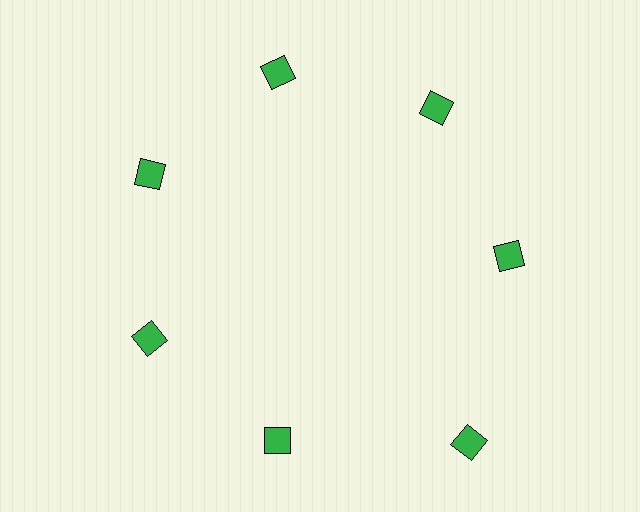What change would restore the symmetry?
The symmetry would be restored by moving it inward, back onto the ring so that all 7 squares sit at equal angles and equal distance from the center.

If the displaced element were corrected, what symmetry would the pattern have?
It would have 7-fold rotational symmetry — the pattern would map onto itself every 51 degrees.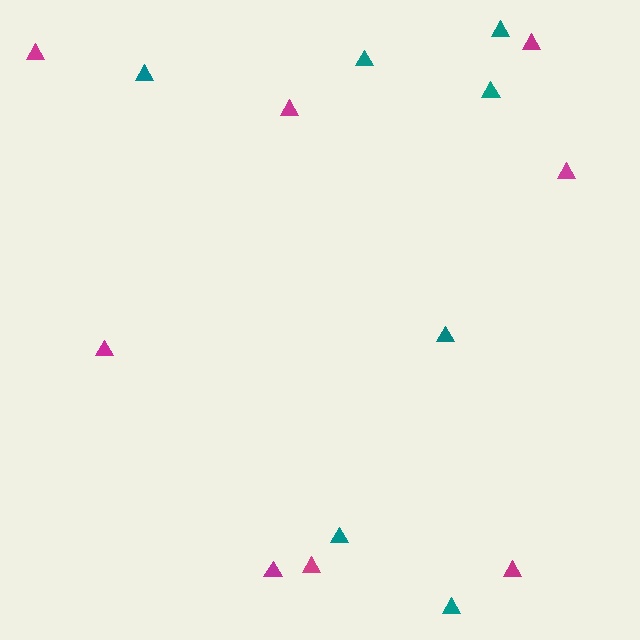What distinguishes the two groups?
There are 2 groups: one group of teal triangles (7) and one group of magenta triangles (8).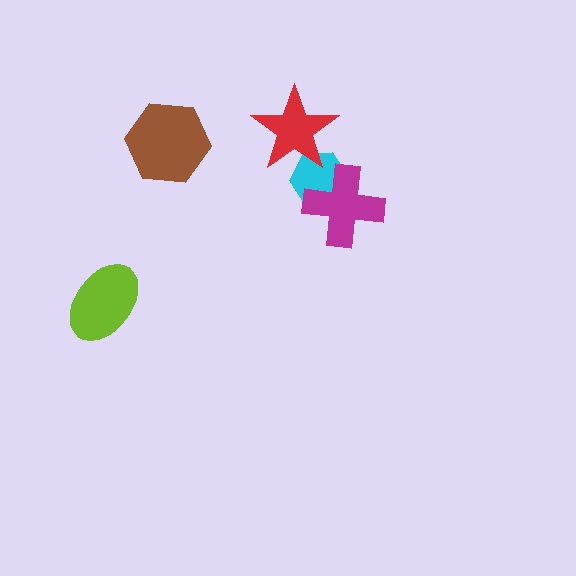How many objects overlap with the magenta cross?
1 object overlaps with the magenta cross.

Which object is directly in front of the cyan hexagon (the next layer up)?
The red star is directly in front of the cyan hexagon.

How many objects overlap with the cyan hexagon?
2 objects overlap with the cyan hexagon.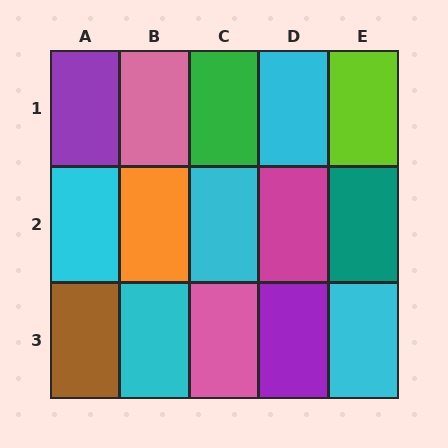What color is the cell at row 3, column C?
Pink.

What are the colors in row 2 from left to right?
Cyan, orange, cyan, magenta, teal.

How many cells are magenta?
1 cell is magenta.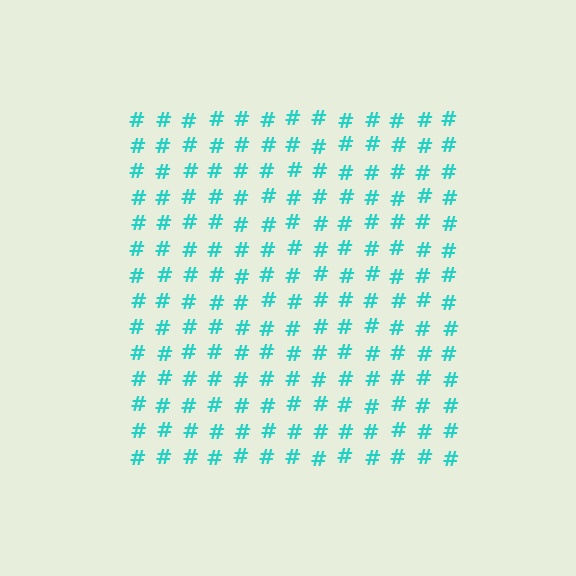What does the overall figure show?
The overall figure shows a square.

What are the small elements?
The small elements are hash symbols.